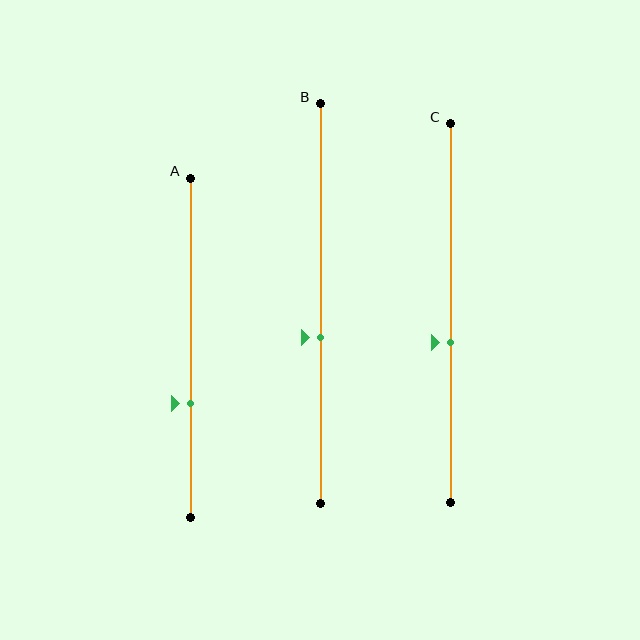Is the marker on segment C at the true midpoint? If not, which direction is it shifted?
No, the marker on segment C is shifted downward by about 8% of the segment length.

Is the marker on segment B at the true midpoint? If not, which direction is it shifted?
No, the marker on segment B is shifted downward by about 9% of the segment length.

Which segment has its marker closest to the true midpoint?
Segment C has its marker closest to the true midpoint.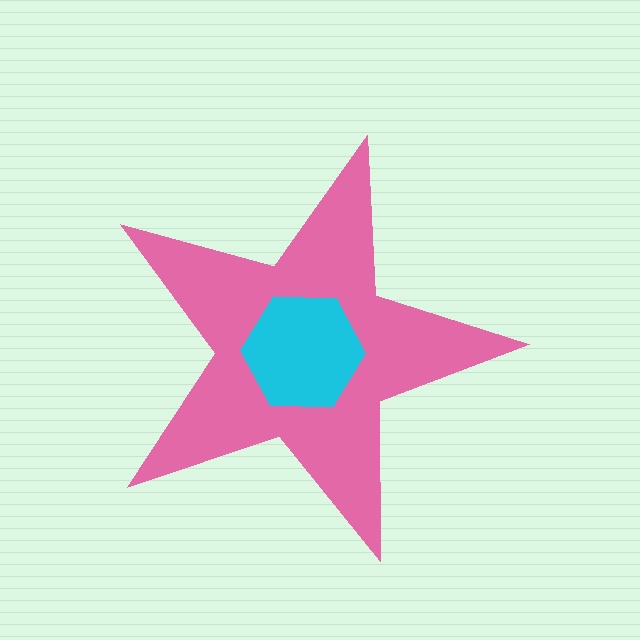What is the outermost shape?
The pink star.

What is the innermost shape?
The cyan hexagon.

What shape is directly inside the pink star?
The cyan hexagon.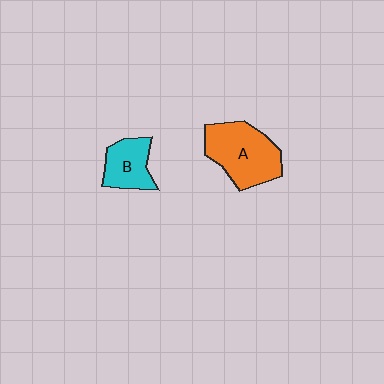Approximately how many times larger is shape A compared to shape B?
Approximately 1.7 times.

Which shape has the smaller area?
Shape B (cyan).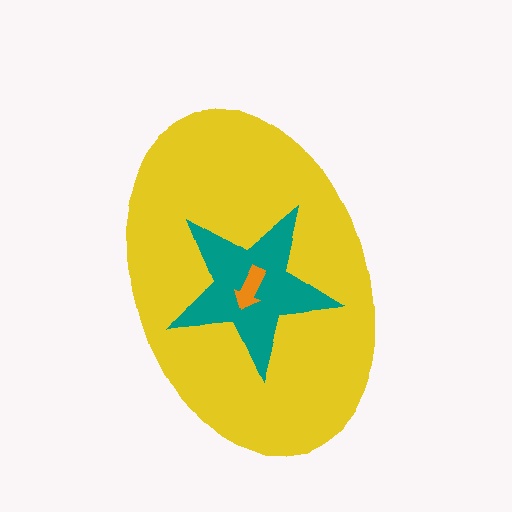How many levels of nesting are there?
3.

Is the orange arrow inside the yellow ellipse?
Yes.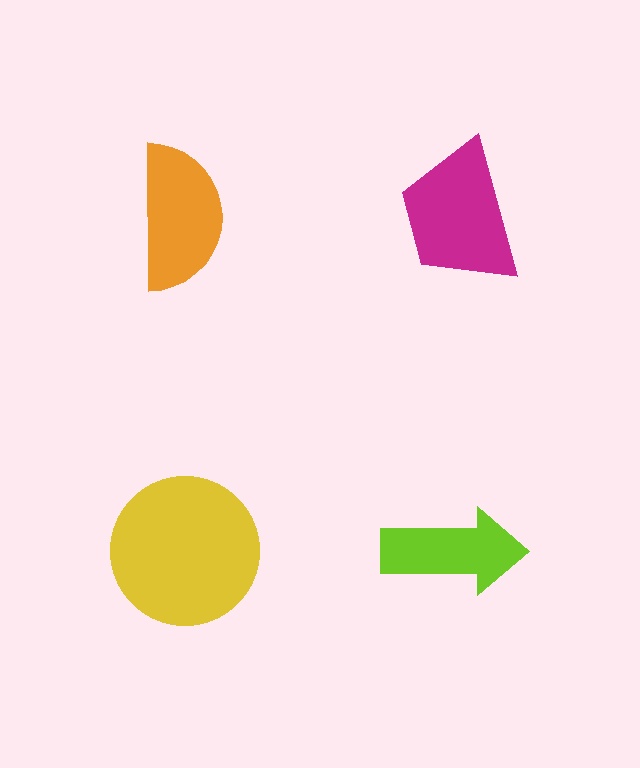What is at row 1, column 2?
A magenta trapezoid.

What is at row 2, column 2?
A lime arrow.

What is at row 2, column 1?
A yellow circle.